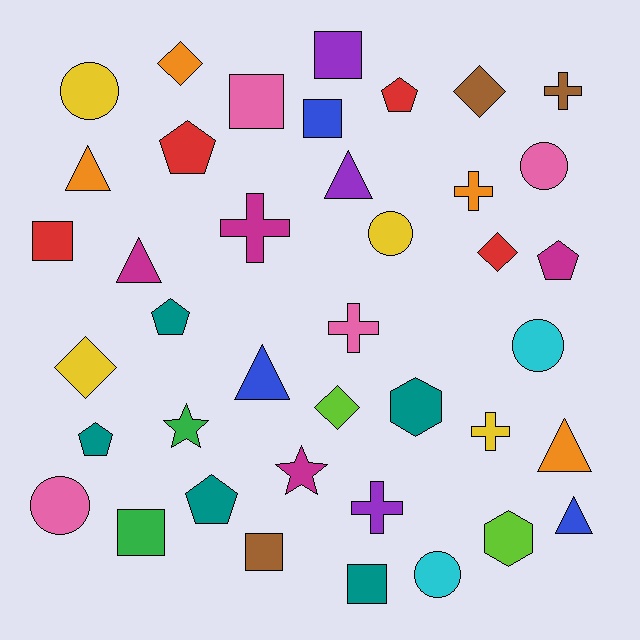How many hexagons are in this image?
There are 2 hexagons.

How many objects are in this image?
There are 40 objects.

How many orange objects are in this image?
There are 4 orange objects.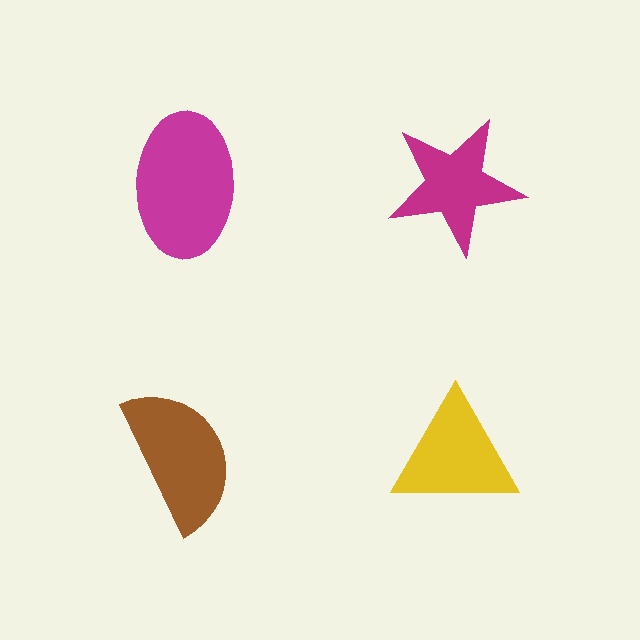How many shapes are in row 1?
2 shapes.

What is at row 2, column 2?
A yellow triangle.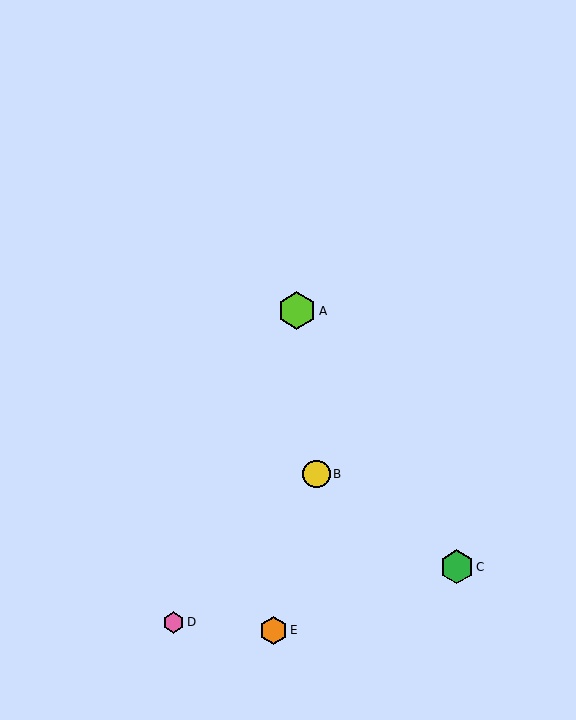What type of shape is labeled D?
Shape D is a pink hexagon.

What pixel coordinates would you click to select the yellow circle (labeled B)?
Click at (316, 474) to select the yellow circle B.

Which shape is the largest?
The lime hexagon (labeled A) is the largest.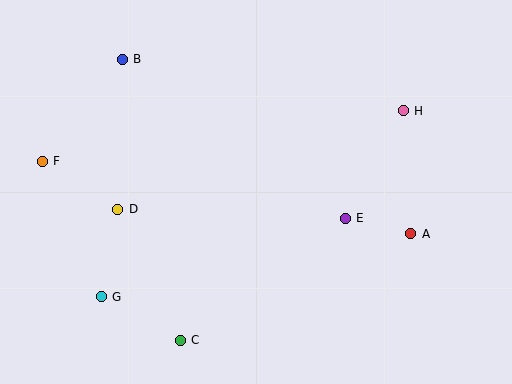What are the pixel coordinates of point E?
Point E is at (345, 218).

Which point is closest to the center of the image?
Point E at (345, 218) is closest to the center.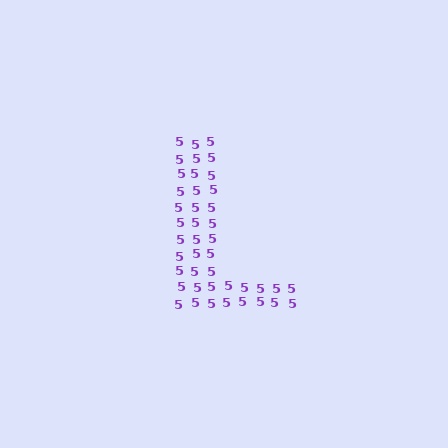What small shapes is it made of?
It is made of small digit 5's.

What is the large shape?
The large shape is the letter L.